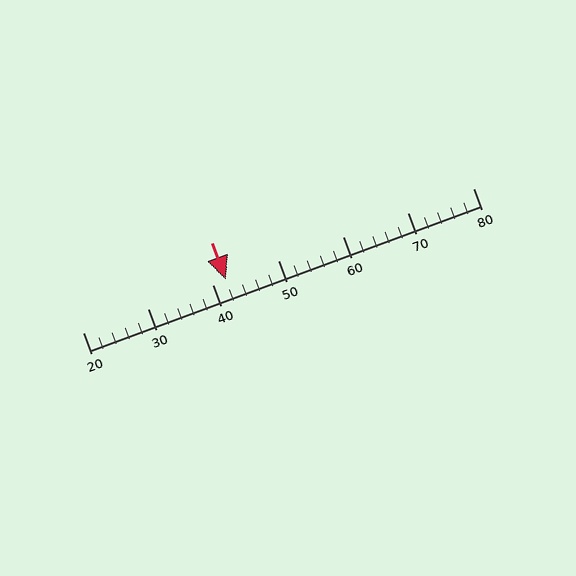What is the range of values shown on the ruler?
The ruler shows values from 20 to 80.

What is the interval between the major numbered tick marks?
The major tick marks are spaced 10 units apart.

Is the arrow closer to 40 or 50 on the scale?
The arrow is closer to 40.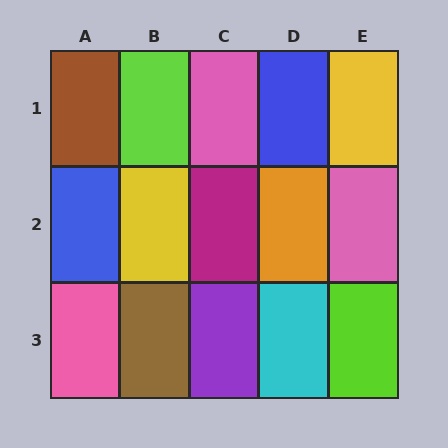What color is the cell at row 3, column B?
Brown.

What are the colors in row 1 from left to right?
Brown, lime, pink, blue, yellow.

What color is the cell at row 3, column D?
Cyan.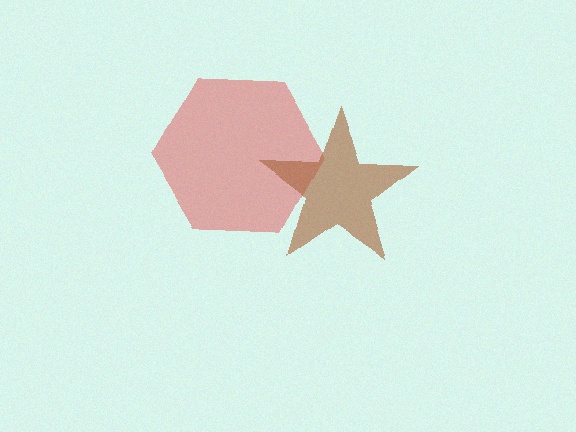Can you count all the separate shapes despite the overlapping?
Yes, there are 2 separate shapes.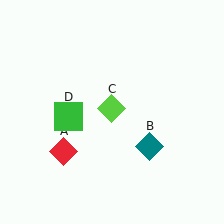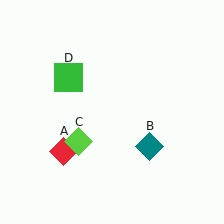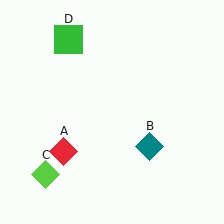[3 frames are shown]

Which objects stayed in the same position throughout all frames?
Red diamond (object A) and teal diamond (object B) remained stationary.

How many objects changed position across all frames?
2 objects changed position: lime diamond (object C), green square (object D).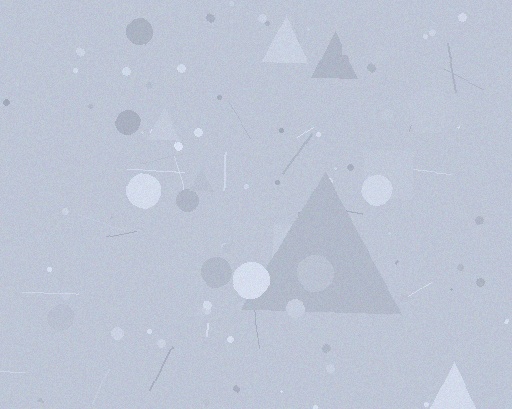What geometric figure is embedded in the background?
A triangle is embedded in the background.